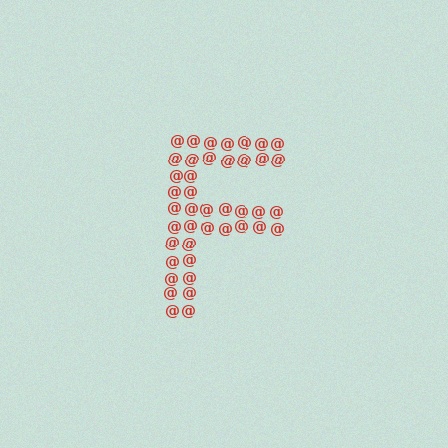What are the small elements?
The small elements are at signs.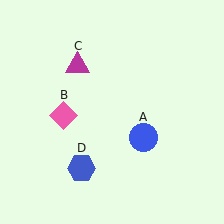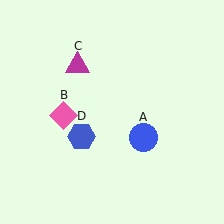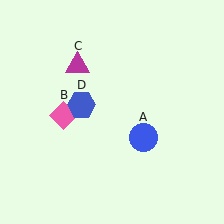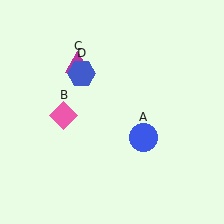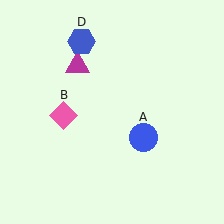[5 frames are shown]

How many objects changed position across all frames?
1 object changed position: blue hexagon (object D).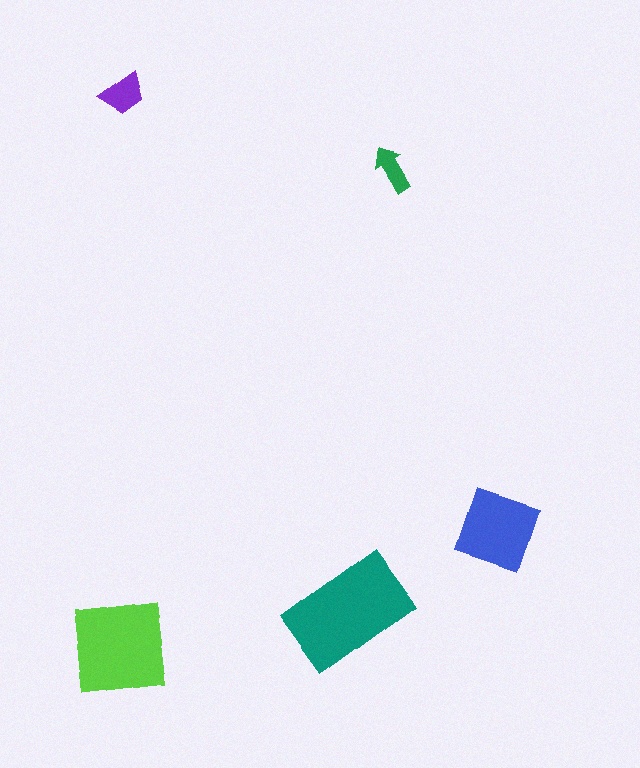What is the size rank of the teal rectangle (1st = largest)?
1st.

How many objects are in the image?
There are 5 objects in the image.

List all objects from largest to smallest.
The teal rectangle, the lime square, the blue diamond, the purple trapezoid, the green arrow.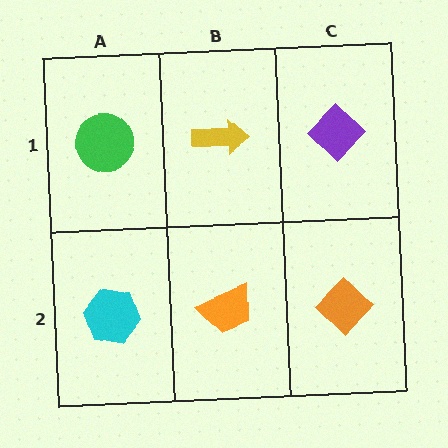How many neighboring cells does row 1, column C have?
2.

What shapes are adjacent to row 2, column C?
A purple diamond (row 1, column C), an orange trapezoid (row 2, column B).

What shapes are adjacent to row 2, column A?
A green circle (row 1, column A), an orange trapezoid (row 2, column B).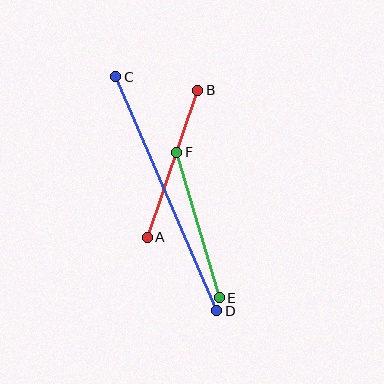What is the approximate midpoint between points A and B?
The midpoint is at approximately (172, 164) pixels.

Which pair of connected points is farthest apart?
Points C and D are farthest apart.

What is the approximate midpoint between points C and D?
The midpoint is at approximately (166, 194) pixels.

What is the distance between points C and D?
The distance is approximately 255 pixels.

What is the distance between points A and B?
The distance is approximately 155 pixels.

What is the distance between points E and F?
The distance is approximately 151 pixels.